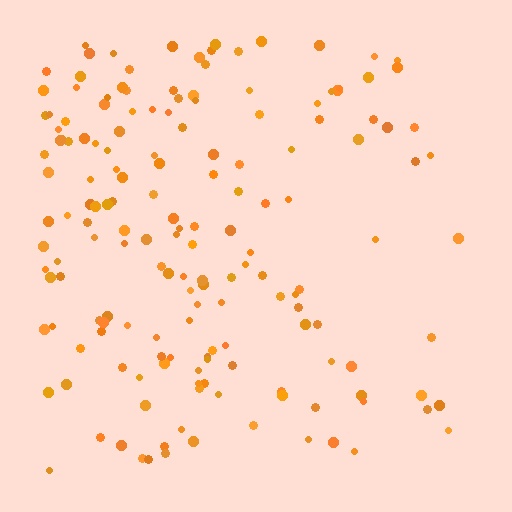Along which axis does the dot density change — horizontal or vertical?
Horizontal.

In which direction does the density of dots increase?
From right to left, with the left side densest.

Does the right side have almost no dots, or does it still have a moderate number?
Still a moderate number, just noticeably fewer than the left.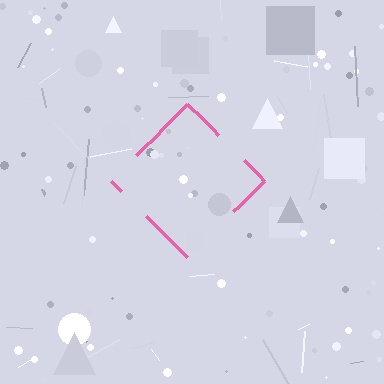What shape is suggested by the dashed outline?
The dashed outline suggests a diamond.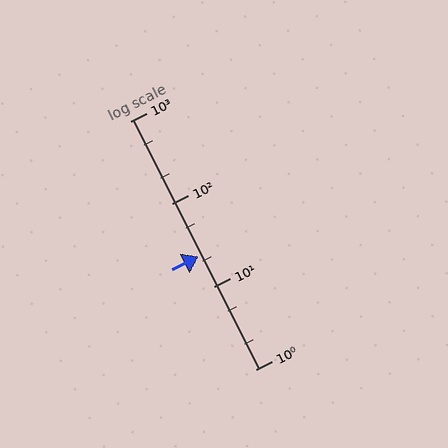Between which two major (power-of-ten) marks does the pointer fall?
The pointer is between 10 and 100.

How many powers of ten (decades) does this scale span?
The scale spans 3 decades, from 1 to 1000.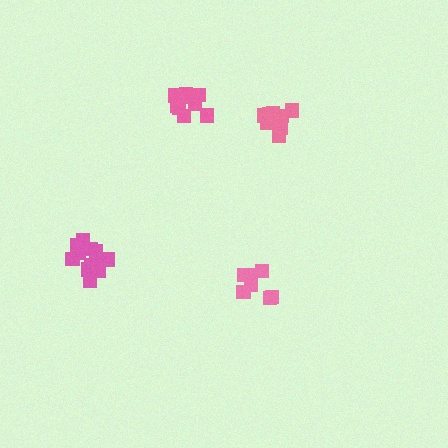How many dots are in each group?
Group 1: 13 dots, Group 2: 10 dots, Group 3: 7 dots, Group 4: 12 dots (42 total).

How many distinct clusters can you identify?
There are 4 distinct clusters.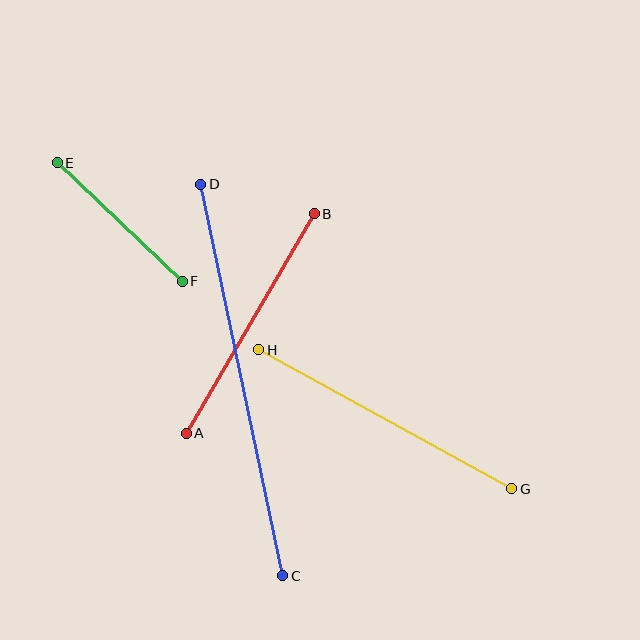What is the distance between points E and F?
The distance is approximately 173 pixels.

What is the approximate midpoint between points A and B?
The midpoint is at approximately (250, 324) pixels.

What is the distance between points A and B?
The distance is approximately 254 pixels.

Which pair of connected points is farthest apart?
Points C and D are farthest apart.